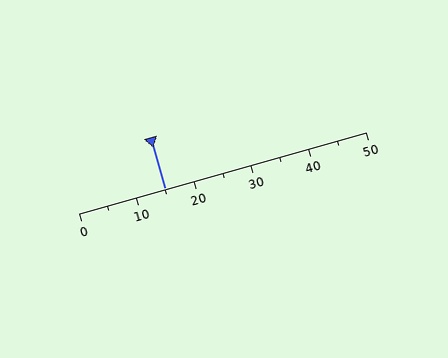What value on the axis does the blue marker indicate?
The marker indicates approximately 15.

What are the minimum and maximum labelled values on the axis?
The axis runs from 0 to 50.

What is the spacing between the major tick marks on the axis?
The major ticks are spaced 10 apart.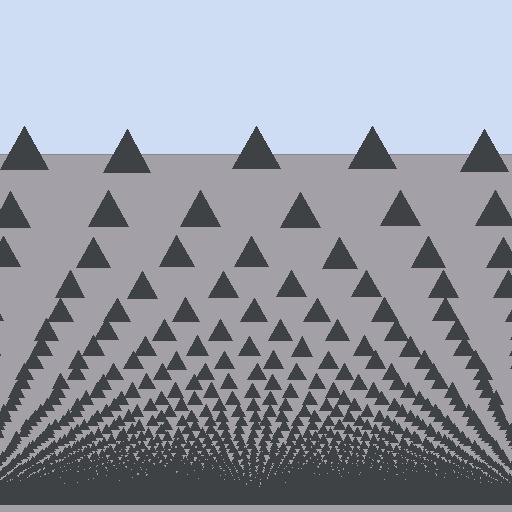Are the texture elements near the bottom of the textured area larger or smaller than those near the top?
Smaller. The gradient is inverted — elements near the bottom are smaller and denser.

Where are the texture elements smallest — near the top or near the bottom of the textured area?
Near the bottom.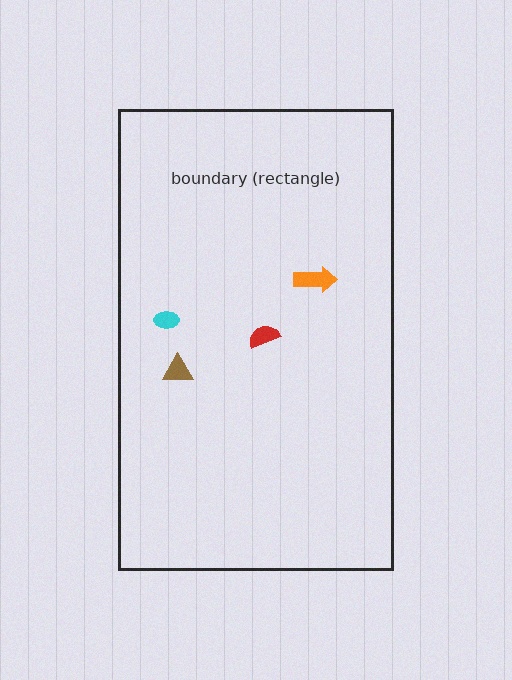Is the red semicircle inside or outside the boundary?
Inside.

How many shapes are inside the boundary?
4 inside, 0 outside.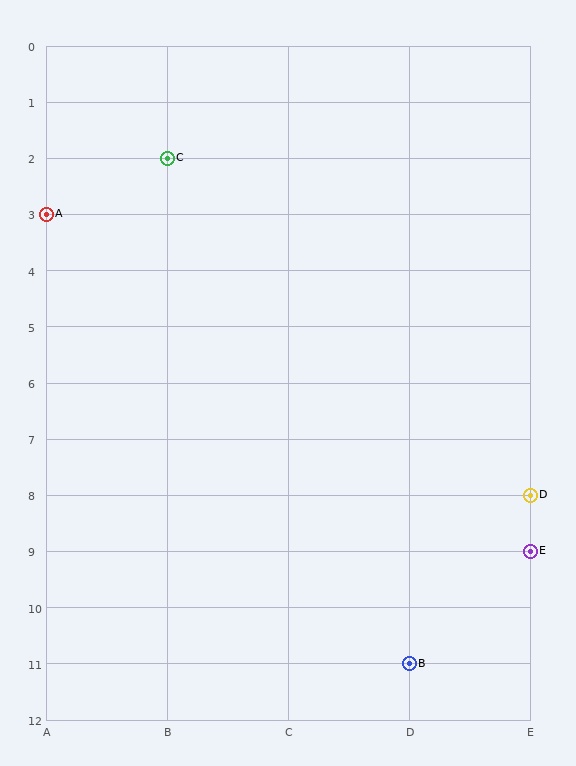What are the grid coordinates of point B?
Point B is at grid coordinates (D, 11).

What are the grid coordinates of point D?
Point D is at grid coordinates (E, 8).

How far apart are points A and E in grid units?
Points A and E are 4 columns and 6 rows apart (about 7.2 grid units diagonally).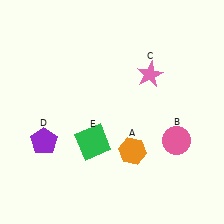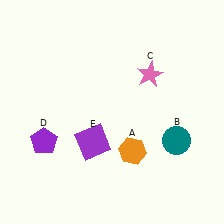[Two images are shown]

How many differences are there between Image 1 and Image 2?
There are 2 differences between the two images.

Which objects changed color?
B changed from pink to teal. E changed from green to purple.